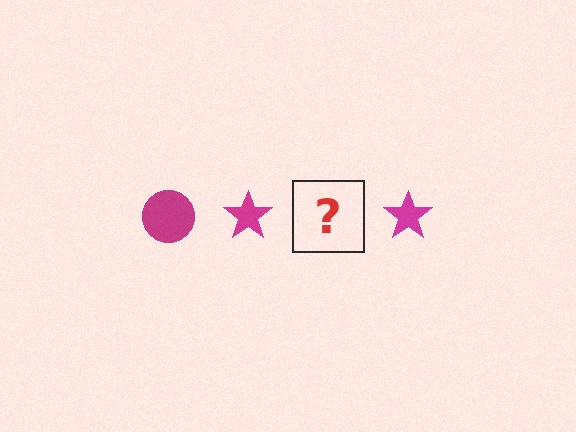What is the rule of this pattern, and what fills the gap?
The rule is that the pattern cycles through circle, star shapes in magenta. The gap should be filled with a magenta circle.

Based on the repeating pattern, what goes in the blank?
The blank should be a magenta circle.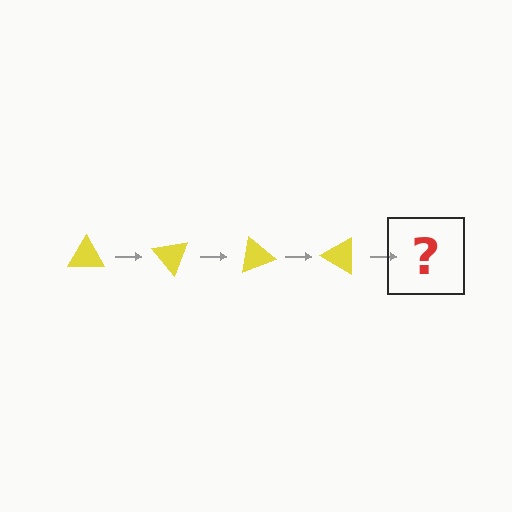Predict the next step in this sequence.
The next step is a yellow triangle rotated 200 degrees.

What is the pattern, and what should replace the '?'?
The pattern is that the triangle rotates 50 degrees each step. The '?' should be a yellow triangle rotated 200 degrees.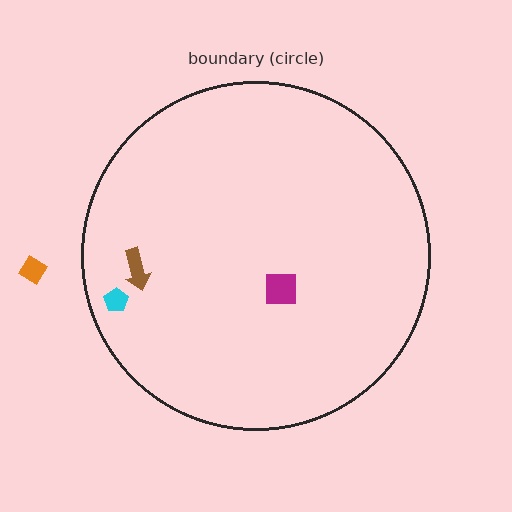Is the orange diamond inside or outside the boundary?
Outside.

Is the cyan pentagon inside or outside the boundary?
Inside.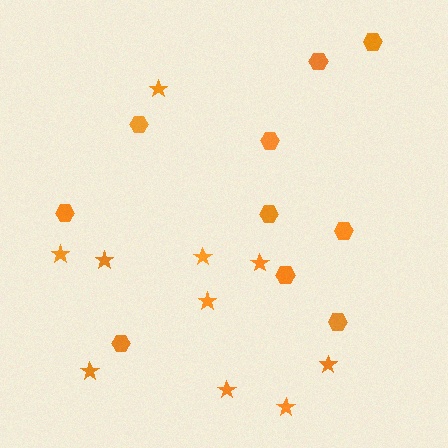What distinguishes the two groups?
There are 2 groups: one group of hexagons (10) and one group of stars (10).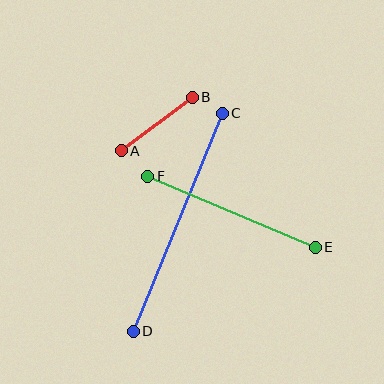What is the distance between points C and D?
The distance is approximately 236 pixels.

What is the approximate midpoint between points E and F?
The midpoint is at approximately (232, 212) pixels.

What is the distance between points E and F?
The distance is approximately 182 pixels.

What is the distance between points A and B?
The distance is approximately 89 pixels.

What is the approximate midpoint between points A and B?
The midpoint is at approximately (157, 124) pixels.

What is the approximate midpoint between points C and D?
The midpoint is at approximately (178, 222) pixels.